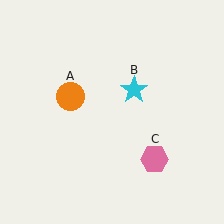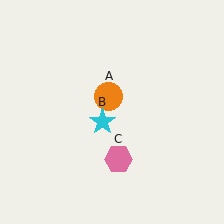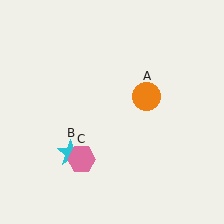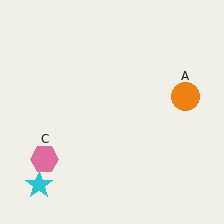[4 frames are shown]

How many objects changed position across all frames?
3 objects changed position: orange circle (object A), cyan star (object B), pink hexagon (object C).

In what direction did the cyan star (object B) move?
The cyan star (object B) moved down and to the left.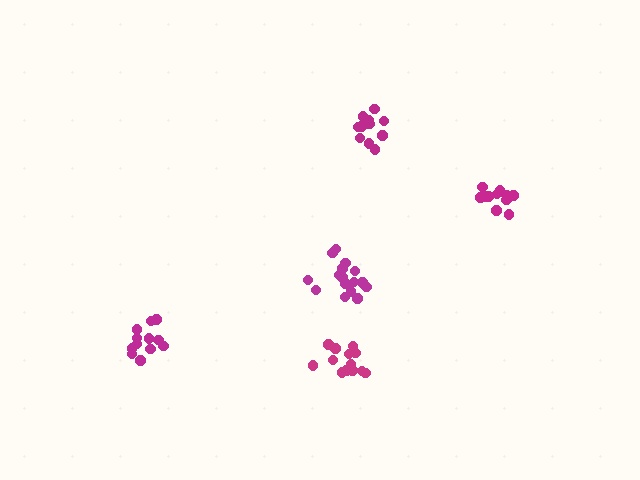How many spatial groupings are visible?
There are 5 spatial groupings.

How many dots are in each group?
Group 1: 11 dots, Group 2: 12 dots, Group 3: 12 dots, Group 4: 16 dots, Group 5: 13 dots (64 total).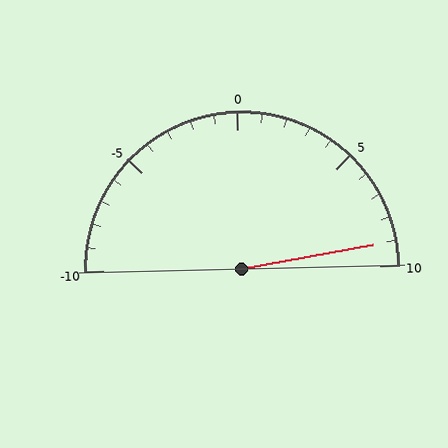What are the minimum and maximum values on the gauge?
The gauge ranges from -10 to 10.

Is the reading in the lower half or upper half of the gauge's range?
The reading is in the upper half of the range (-10 to 10).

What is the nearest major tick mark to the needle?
The nearest major tick mark is 10.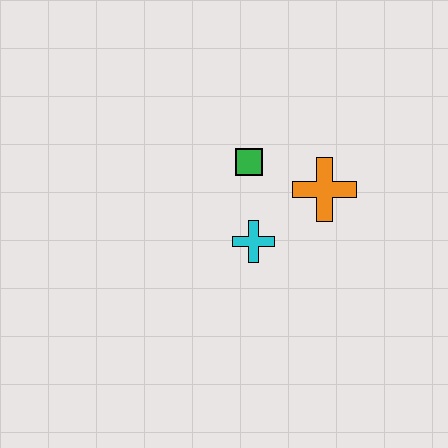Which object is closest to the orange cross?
The green square is closest to the orange cross.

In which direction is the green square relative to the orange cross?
The green square is to the left of the orange cross.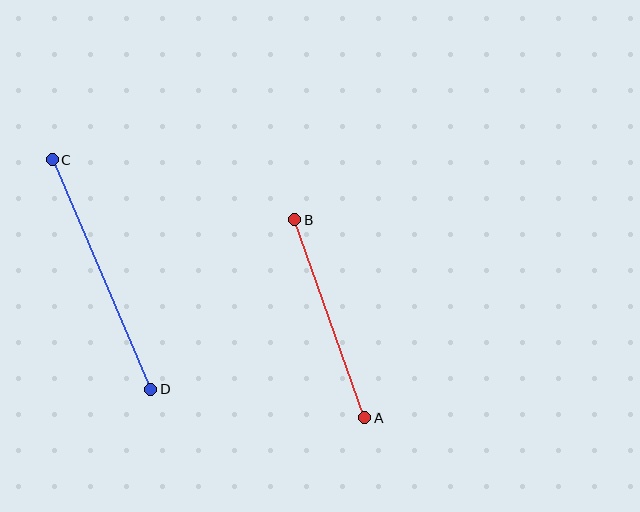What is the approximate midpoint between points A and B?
The midpoint is at approximately (330, 319) pixels.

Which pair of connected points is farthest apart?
Points C and D are farthest apart.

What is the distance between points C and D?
The distance is approximately 250 pixels.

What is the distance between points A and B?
The distance is approximately 210 pixels.